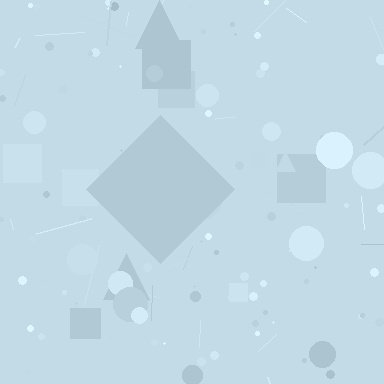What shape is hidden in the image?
A diamond is hidden in the image.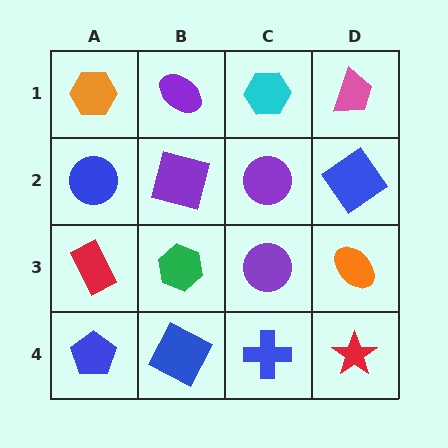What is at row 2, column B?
A purple square.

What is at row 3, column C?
A purple circle.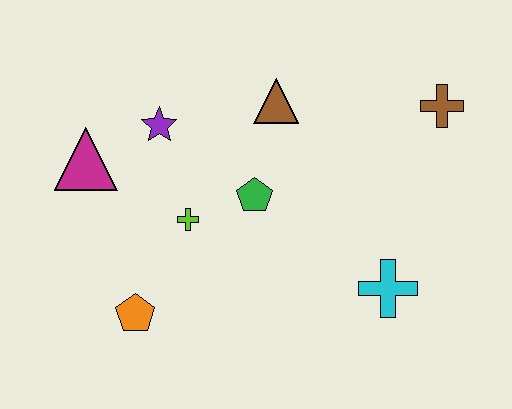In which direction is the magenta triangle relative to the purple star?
The magenta triangle is to the left of the purple star.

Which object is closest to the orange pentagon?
The lime cross is closest to the orange pentagon.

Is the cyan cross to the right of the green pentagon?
Yes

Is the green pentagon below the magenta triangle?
Yes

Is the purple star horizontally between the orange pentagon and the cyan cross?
Yes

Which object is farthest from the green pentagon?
The brown cross is farthest from the green pentagon.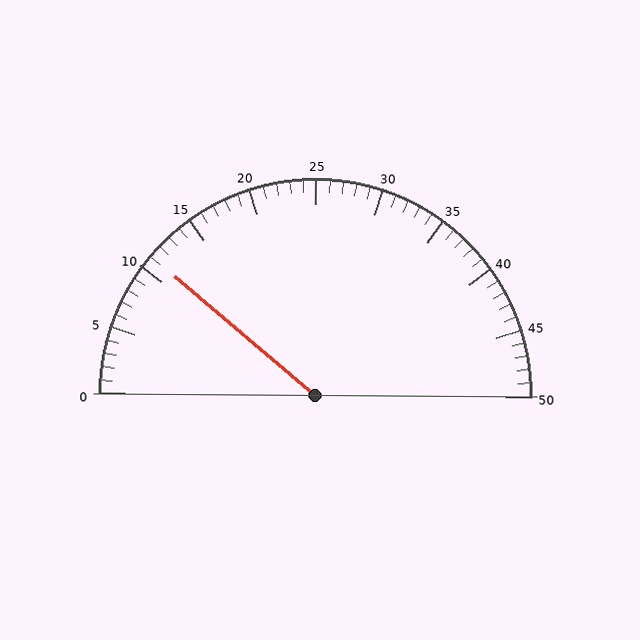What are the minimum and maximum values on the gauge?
The gauge ranges from 0 to 50.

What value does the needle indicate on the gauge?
The needle indicates approximately 11.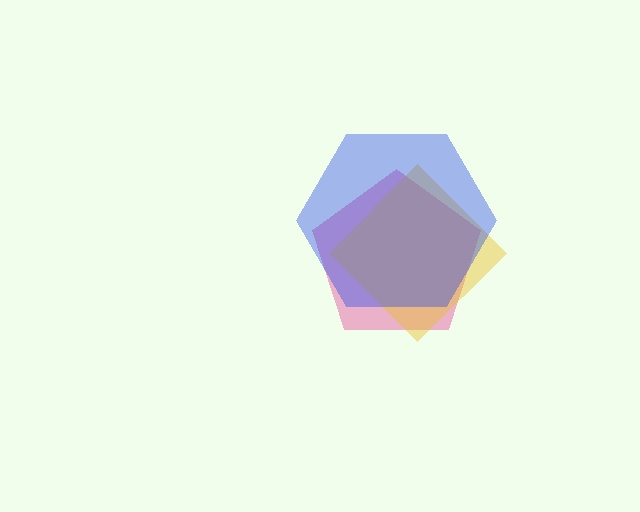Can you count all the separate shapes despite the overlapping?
Yes, there are 3 separate shapes.